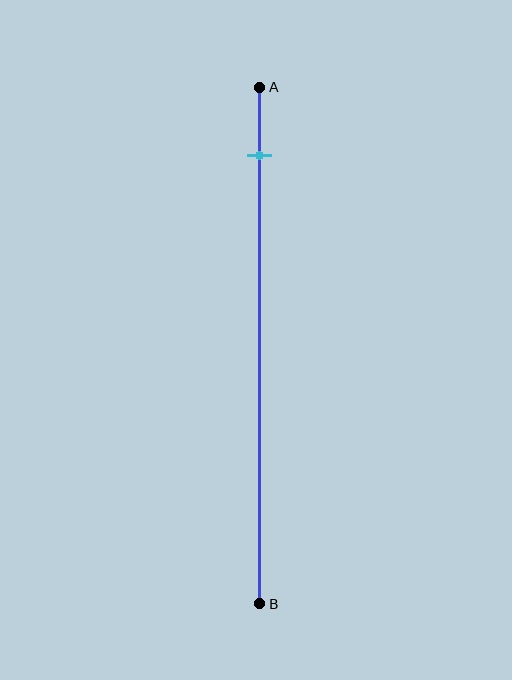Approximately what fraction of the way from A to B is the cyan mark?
The cyan mark is approximately 15% of the way from A to B.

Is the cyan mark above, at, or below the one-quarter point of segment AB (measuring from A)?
The cyan mark is above the one-quarter point of segment AB.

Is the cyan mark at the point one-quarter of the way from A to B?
No, the mark is at about 15% from A, not at the 25% one-quarter point.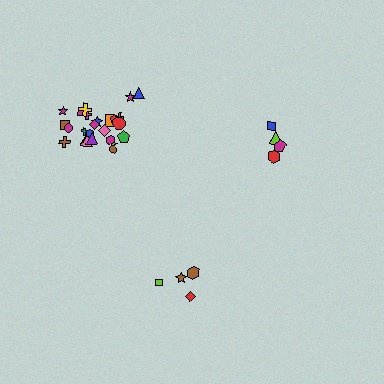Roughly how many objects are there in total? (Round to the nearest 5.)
Roughly 35 objects in total.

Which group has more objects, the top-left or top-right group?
The top-left group.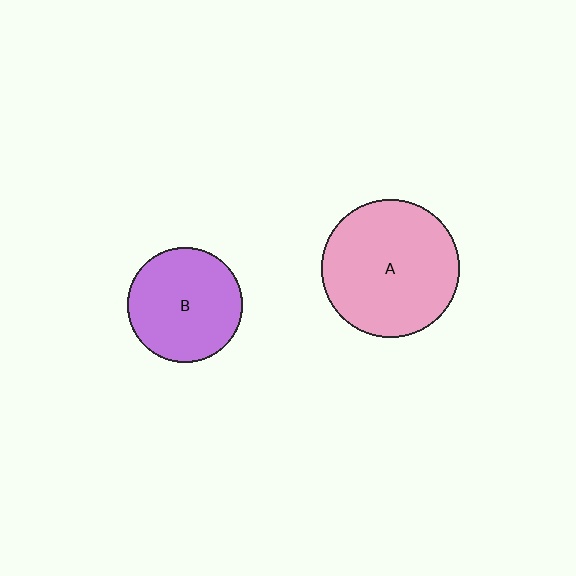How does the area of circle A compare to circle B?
Approximately 1.4 times.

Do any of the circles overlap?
No, none of the circles overlap.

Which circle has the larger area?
Circle A (pink).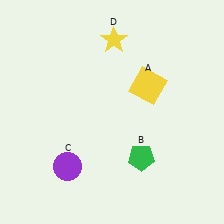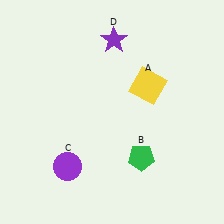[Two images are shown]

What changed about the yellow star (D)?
In Image 1, D is yellow. In Image 2, it changed to purple.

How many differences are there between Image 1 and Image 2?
There is 1 difference between the two images.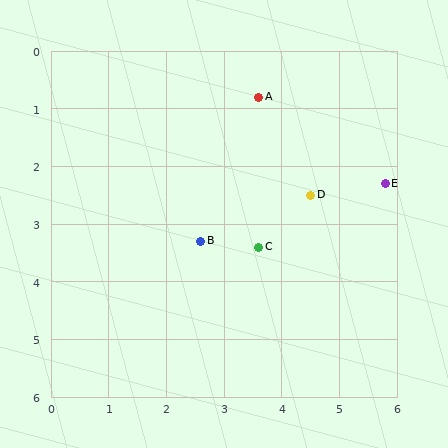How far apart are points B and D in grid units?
Points B and D are about 2.1 grid units apart.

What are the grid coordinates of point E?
Point E is at approximately (5.8, 2.3).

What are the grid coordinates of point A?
Point A is at approximately (3.6, 0.8).